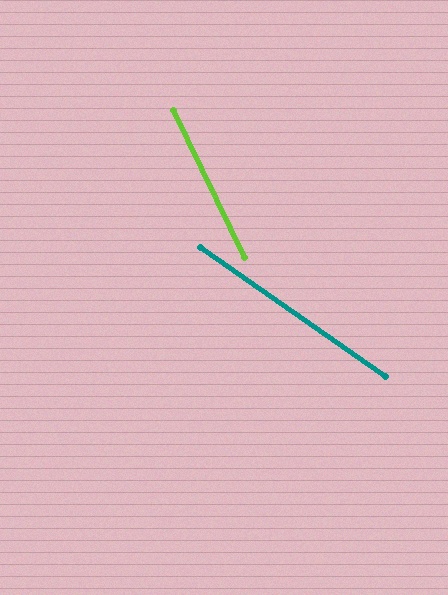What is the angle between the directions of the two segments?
Approximately 29 degrees.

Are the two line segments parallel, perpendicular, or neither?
Neither parallel nor perpendicular — they differ by about 29°.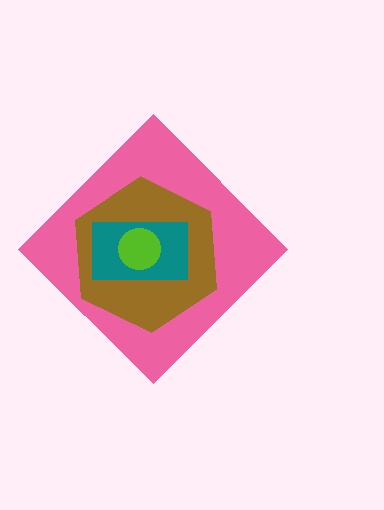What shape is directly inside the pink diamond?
The brown hexagon.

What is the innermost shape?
The lime circle.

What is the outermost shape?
The pink diamond.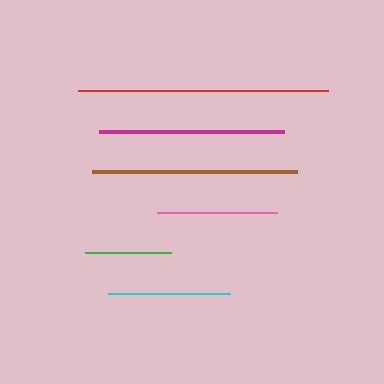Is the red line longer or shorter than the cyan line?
The red line is longer than the cyan line.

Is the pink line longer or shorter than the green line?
The pink line is longer than the green line.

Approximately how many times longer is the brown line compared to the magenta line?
The brown line is approximately 1.1 times the length of the magenta line.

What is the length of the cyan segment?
The cyan segment is approximately 122 pixels long.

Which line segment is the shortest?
The green line is the shortest at approximately 85 pixels.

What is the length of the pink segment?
The pink segment is approximately 120 pixels long.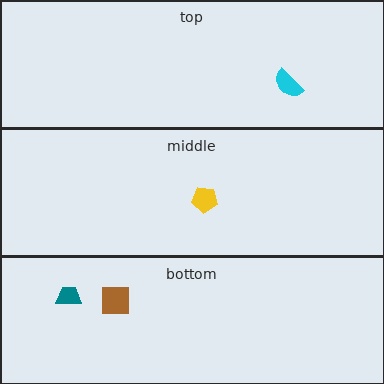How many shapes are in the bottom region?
2.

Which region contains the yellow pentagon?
The middle region.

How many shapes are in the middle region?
1.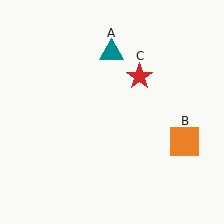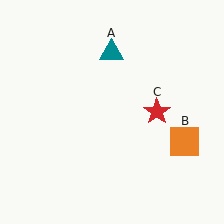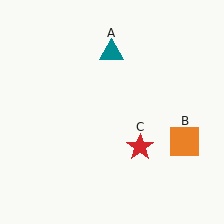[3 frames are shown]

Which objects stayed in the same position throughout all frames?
Teal triangle (object A) and orange square (object B) remained stationary.